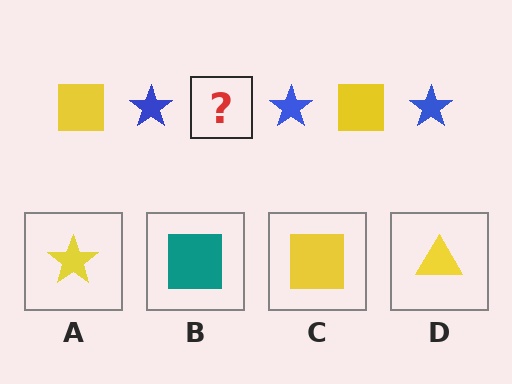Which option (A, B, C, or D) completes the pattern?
C.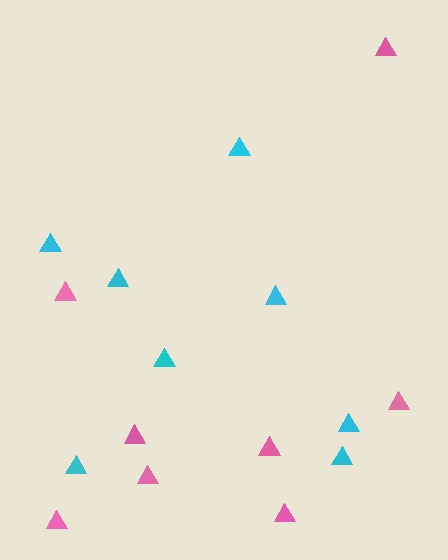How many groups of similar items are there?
There are 2 groups: one group of pink triangles (8) and one group of cyan triangles (8).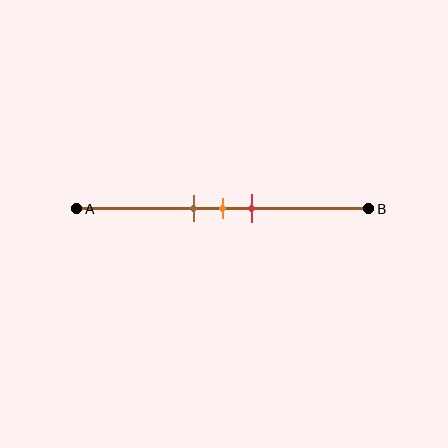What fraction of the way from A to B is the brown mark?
The brown mark is approximately 40% (0.4) of the way from A to B.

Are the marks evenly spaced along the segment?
Yes, the marks are approximately evenly spaced.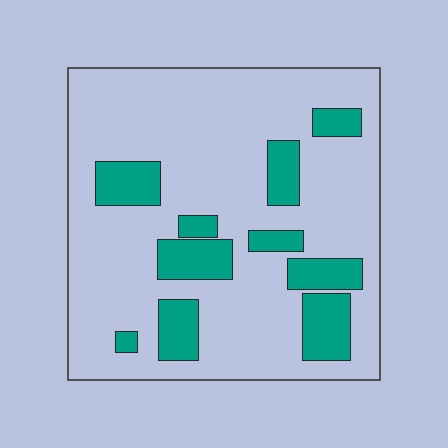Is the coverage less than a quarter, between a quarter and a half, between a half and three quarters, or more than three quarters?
Less than a quarter.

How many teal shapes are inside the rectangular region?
10.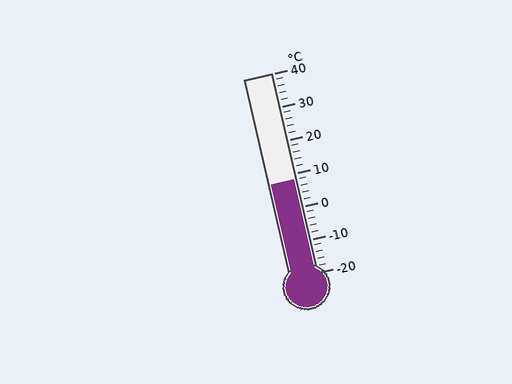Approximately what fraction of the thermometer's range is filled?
The thermometer is filled to approximately 45% of its range.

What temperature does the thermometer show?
The thermometer shows approximately 8°C.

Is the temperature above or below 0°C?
The temperature is above 0°C.